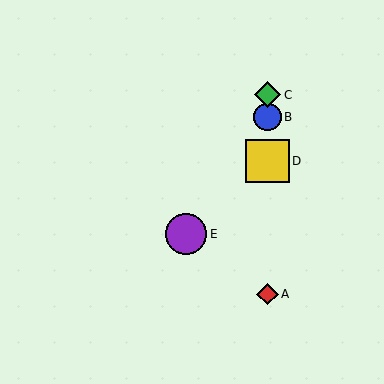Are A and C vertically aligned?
Yes, both are at x≈268.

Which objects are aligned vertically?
Objects A, B, C, D are aligned vertically.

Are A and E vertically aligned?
No, A is at x≈268 and E is at x≈186.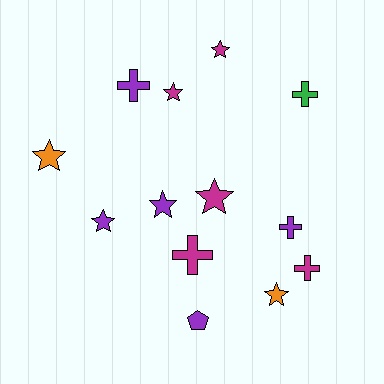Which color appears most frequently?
Magenta, with 5 objects.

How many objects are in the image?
There are 13 objects.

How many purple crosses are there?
There are 2 purple crosses.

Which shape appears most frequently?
Star, with 7 objects.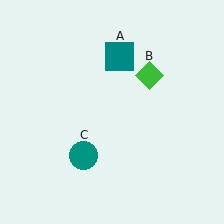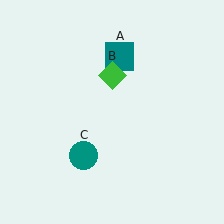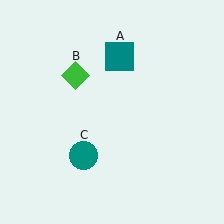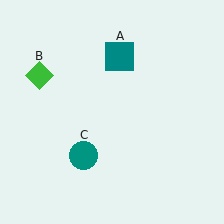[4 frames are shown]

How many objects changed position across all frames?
1 object changed position: green diamond (object B).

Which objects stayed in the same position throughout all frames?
Teal square (object A) and teal circle (object C) remained stationary.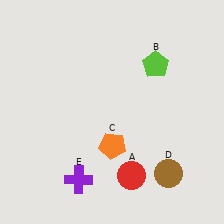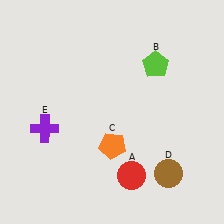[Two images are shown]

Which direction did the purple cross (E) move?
The purple cross (E) moved up.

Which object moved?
The purple cross (E) moved up.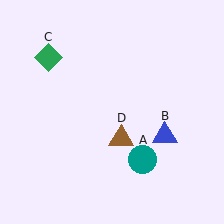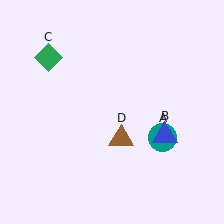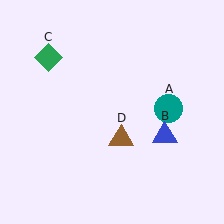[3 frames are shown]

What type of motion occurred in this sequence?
The teal circle (object A) rotated counterclockwise around the center of the scene.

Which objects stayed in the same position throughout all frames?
Blue triangle (object B) and green diamond (object C) and brown triangle (object D) remained stationary.